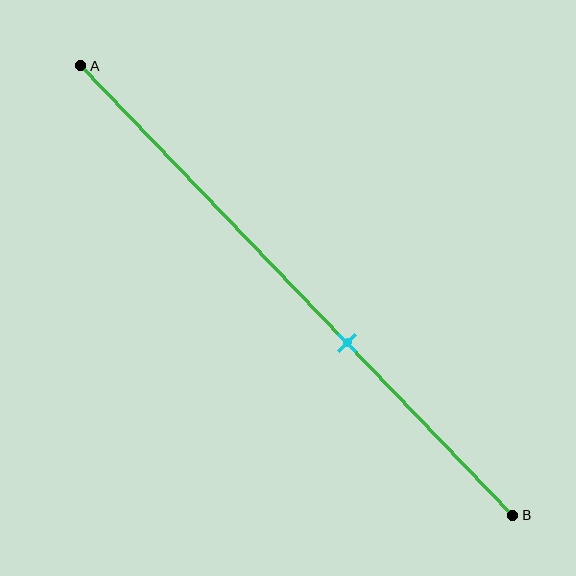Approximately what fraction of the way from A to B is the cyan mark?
The cyan mark is approximately 60% of the way from A to B.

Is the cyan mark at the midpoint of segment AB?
No, the mark is at about 60% from A, not at the 50% midpoint.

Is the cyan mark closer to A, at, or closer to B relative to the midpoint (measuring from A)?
The cyan mark is closer to point B than the midpoint of segment AB.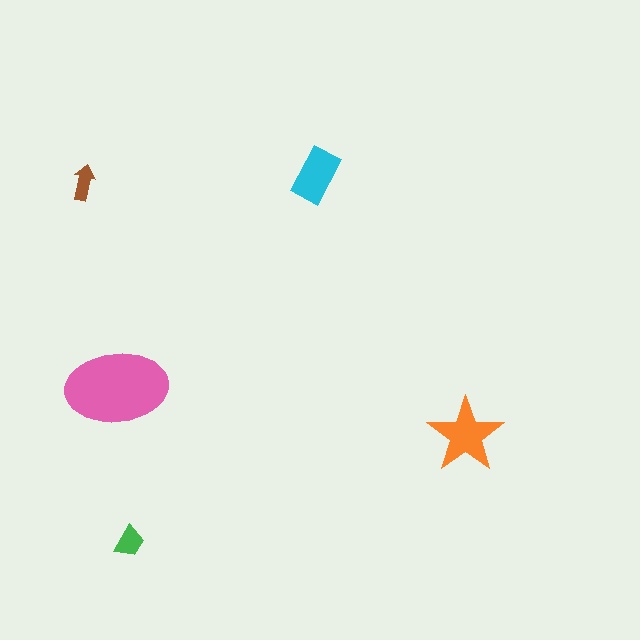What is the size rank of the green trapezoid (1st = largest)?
4th.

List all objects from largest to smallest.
The pink ellipse, the orange star, the cyan rectangle, the green trapezoid, the brown arrow.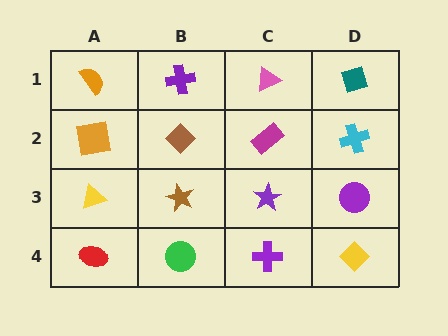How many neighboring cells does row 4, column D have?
2.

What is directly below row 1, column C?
A magenta rectangle.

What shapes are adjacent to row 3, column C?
A magenta rectangle (row 2, column C), a purple cross (row 4, column C), a brown star (row 3, column B), a purple circle (row 3, column D).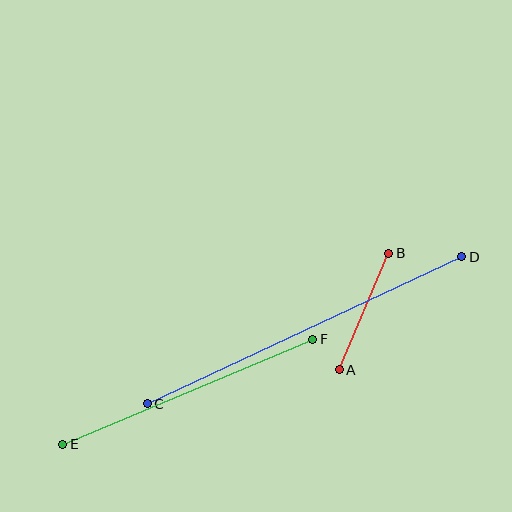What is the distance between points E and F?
The distance is approximately 271 pixels.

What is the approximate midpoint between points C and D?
The midpoint is at approximately (305, 330) pixels.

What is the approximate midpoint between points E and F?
The midpoint is at approximately (188, 392) pixels.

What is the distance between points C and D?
The distance is approximately 347 pixels.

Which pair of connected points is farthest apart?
Points C and D are farthest apart.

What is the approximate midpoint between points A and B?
The midpoint is at approximately (364, 311) pixels.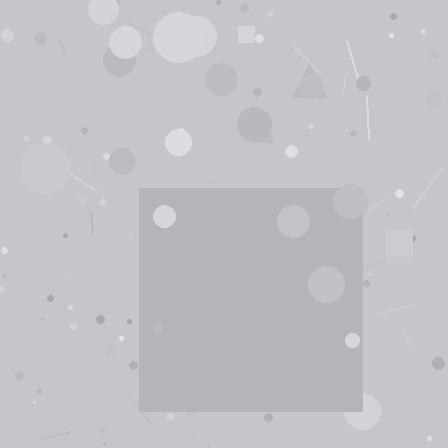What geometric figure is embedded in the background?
A square is embedded in the background.